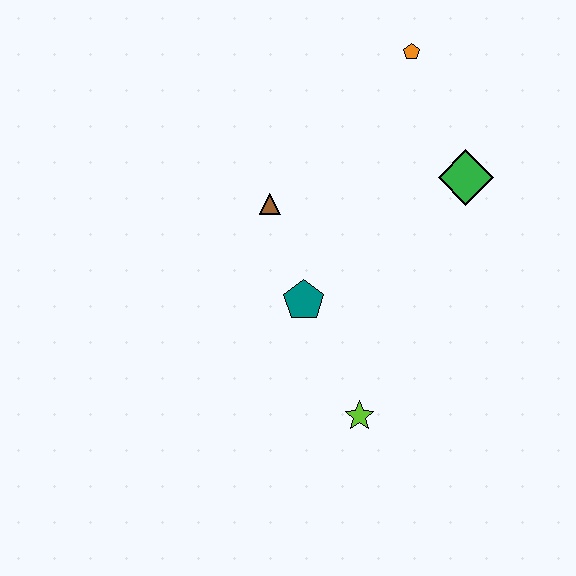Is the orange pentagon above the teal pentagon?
Yes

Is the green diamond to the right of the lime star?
Yes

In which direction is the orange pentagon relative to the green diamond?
The orange pentagon is above the green diamond.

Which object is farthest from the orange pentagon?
The lime star is farthest from the orange pentagon.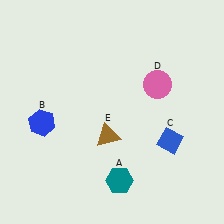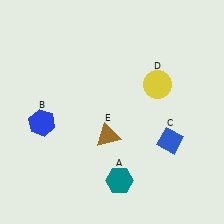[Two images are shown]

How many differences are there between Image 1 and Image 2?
There is 1 difference between the two images.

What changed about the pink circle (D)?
In Image 1, D is pink. In Image 2, it changed to yellow.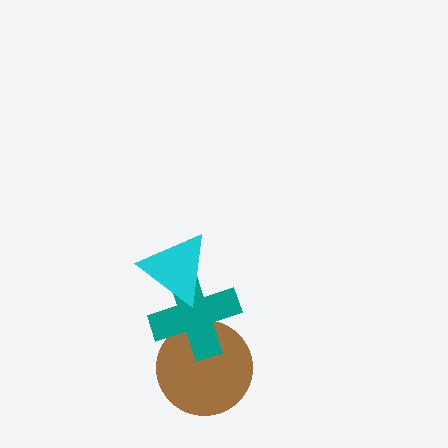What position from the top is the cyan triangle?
The cyan triangle is 1st from the top.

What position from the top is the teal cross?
The teal cross is 2nd from the top.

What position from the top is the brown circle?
The brown circle is 3rd from the top.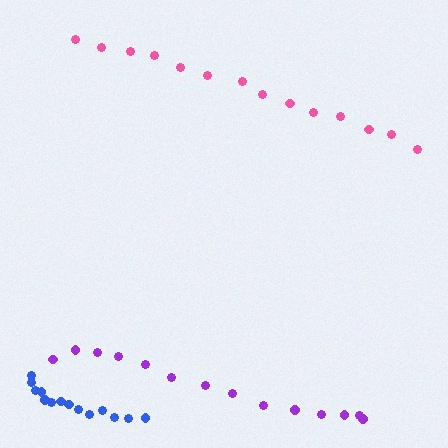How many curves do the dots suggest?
There are 3 distinct paths.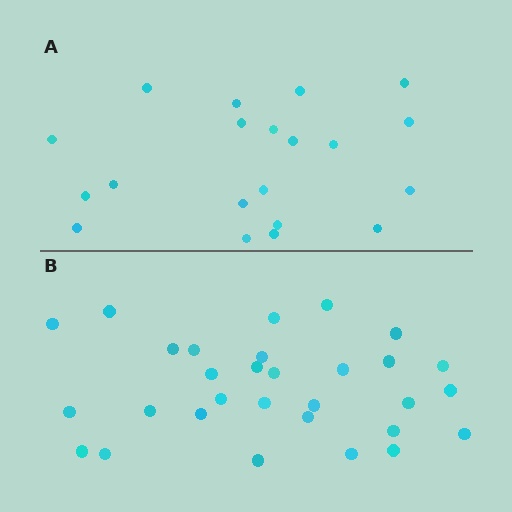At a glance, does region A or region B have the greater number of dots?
Region B (the bottom region) has more dots.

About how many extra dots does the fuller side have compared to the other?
Region B has roughly 10 or so more dots than region A.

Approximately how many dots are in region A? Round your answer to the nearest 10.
About 20 dots.